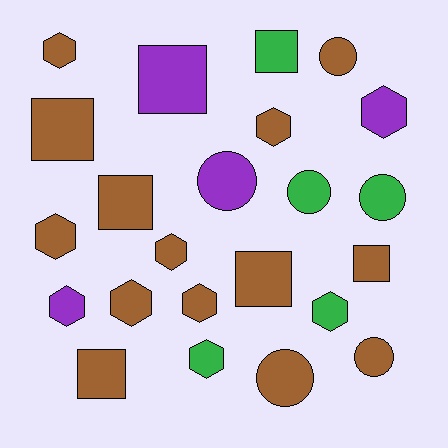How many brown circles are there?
There are 3 brown circles.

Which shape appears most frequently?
Hexagon, with 10 objects.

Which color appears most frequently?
Brown, with 14 objects.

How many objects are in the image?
There are 23 objects.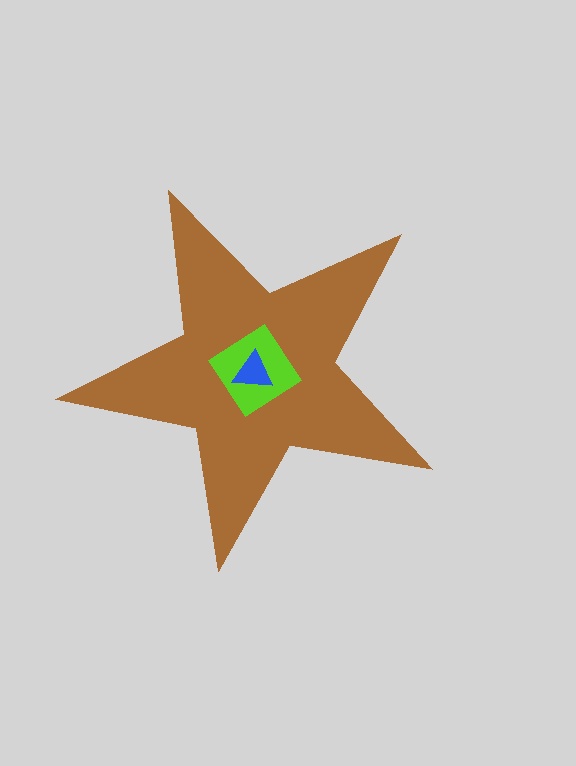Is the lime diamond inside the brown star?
Yes.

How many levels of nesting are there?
3.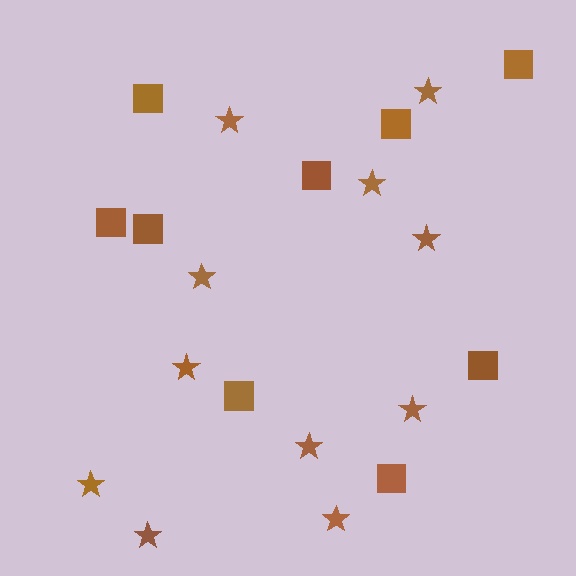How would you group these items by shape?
There are 2 groups: one group of squares (9) and one group of stars (11).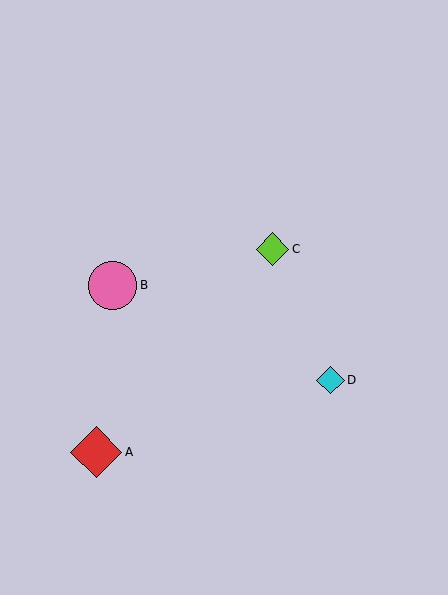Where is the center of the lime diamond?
The center of the lime diamond is at (273, 249).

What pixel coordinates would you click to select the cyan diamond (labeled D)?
Click at (330, 380) to select the cyan diamond D.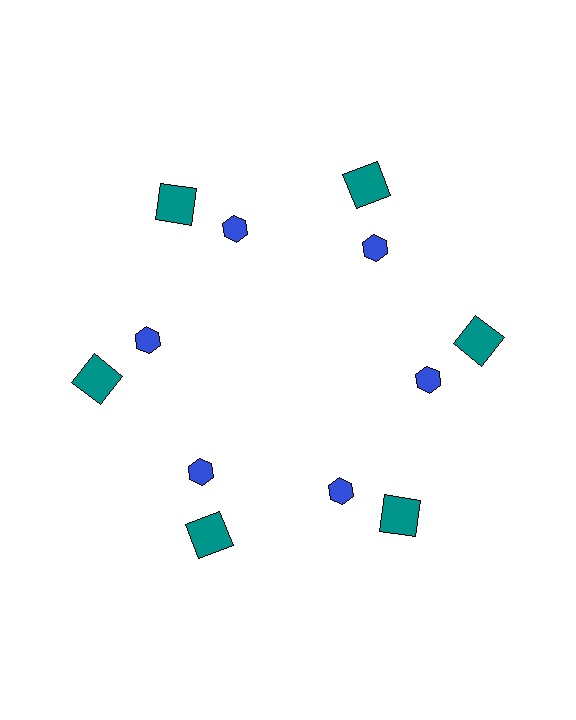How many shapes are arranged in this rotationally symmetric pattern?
There are 12 shapes, arranged in 6 groups of 2.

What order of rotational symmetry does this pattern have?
This pattern has 6-fold rotational symmetry.